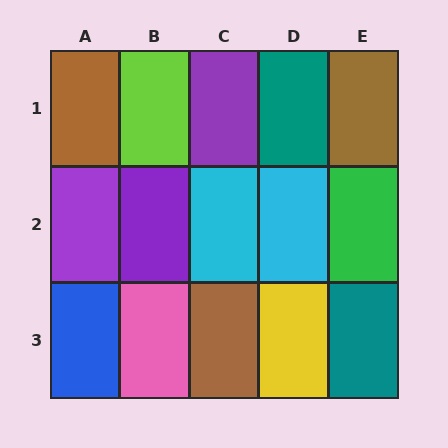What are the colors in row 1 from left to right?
Brown, lime, purple, teal, brown.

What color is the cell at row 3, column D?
Yellow.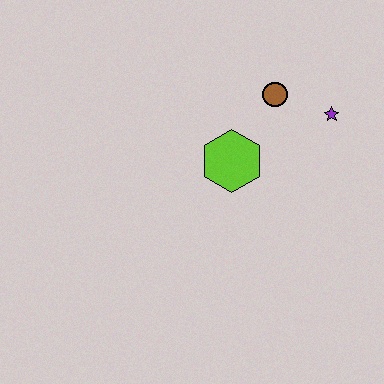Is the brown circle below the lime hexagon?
No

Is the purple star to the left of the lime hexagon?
No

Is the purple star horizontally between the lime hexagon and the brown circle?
No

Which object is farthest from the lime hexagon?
The purple star is farthest from the lime hexagon.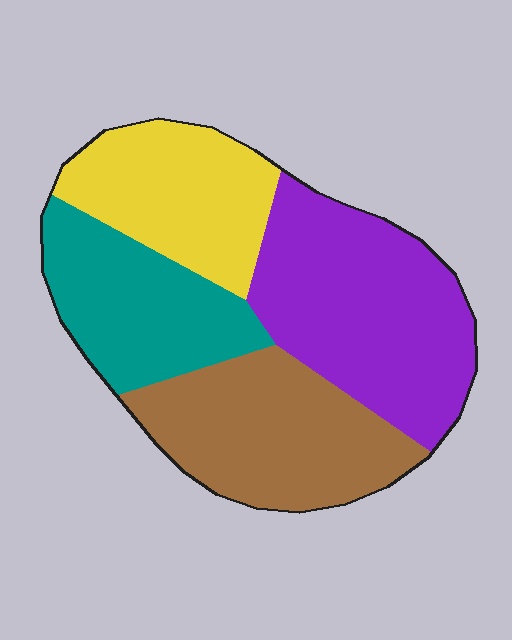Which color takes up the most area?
Purple, at roughly 30%.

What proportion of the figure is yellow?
Yellow covers about 20% of the figure.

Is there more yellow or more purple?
Purple.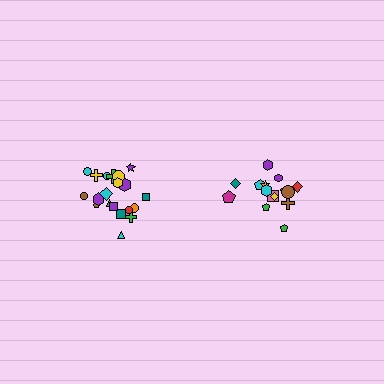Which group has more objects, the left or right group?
The left group.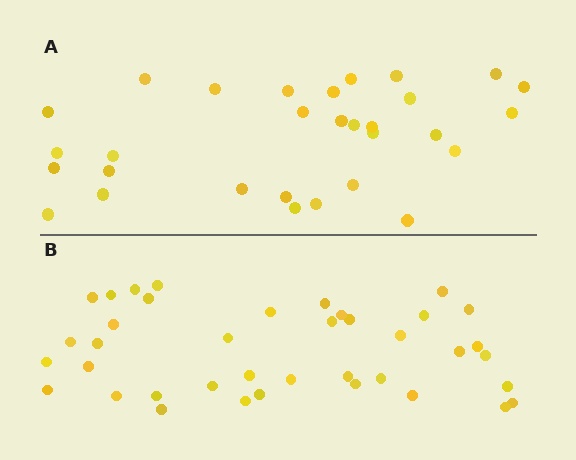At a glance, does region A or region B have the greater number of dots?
Region B (the bottom region) has more dots.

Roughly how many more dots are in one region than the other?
Region B has roughly 8 or so more dots than region A.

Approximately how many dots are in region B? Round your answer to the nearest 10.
About 40 dots. (The exact count is 39, which rounds to 40.)